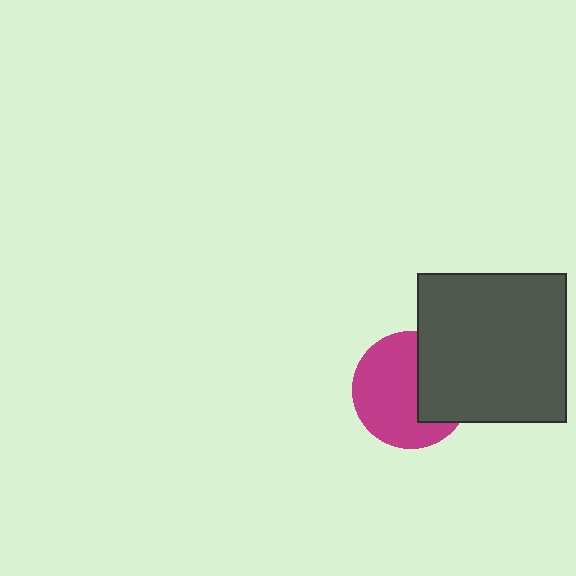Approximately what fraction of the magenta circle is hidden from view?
Roughly 37% of the magenta circle is hidden behind the dark gray square.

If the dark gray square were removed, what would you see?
You would see the complete magenta circle.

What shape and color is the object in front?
The object in front is a dark gray square.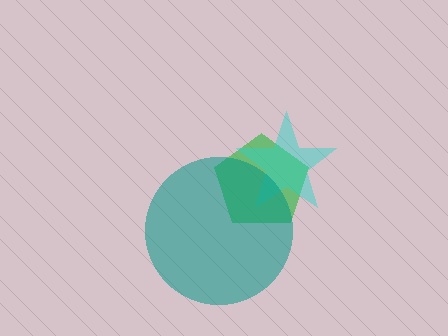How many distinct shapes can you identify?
There are 3 distinct shapes: a green pentagon, a cyan star, a teal circle.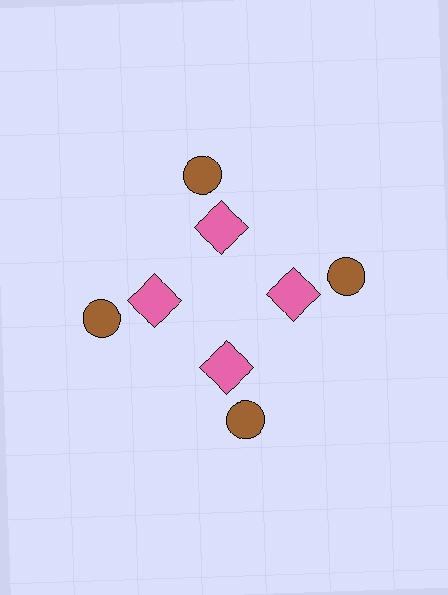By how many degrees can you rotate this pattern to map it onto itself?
The pattern maps onto itself every 90 degrees of rotation.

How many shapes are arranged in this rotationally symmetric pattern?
There are 8 shapes, arranged in 4 groups of 2.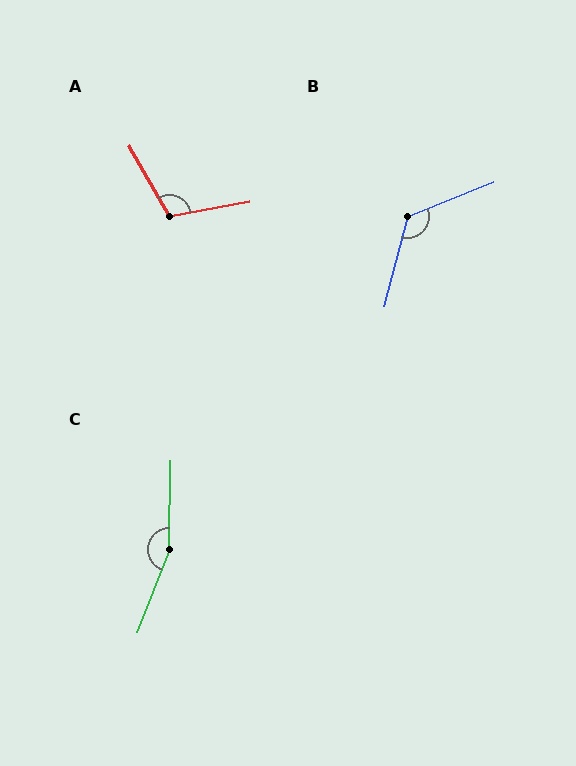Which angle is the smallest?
A, at approximately 109 degrees.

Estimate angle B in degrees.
Approximately 127 degrees.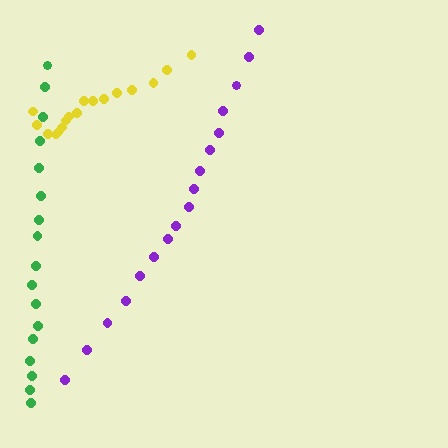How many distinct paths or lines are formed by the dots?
There are 3 distinct paths.